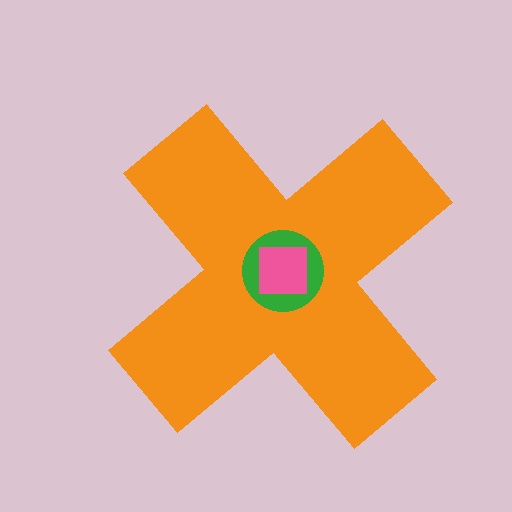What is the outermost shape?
The orange cross.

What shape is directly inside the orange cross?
The green circle.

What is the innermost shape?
The pink square.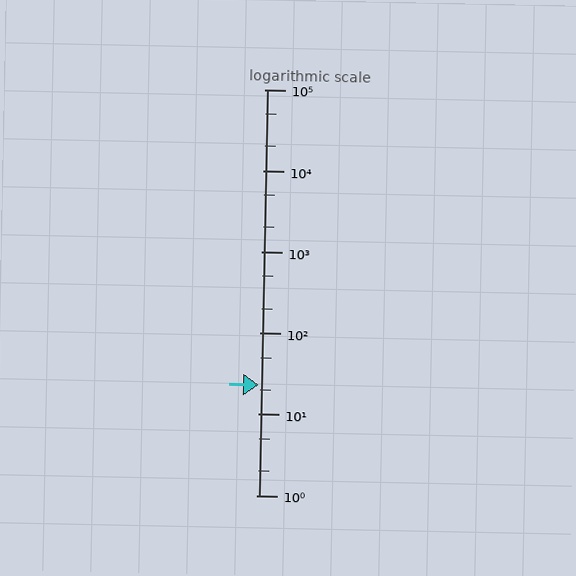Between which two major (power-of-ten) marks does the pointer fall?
The pointer is between 10 and 100.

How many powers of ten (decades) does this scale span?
The scale spans 5 decades, from 1 to 100000.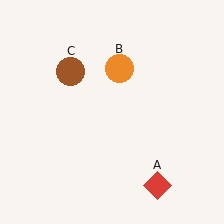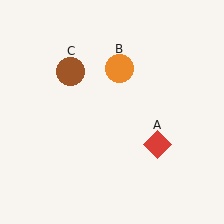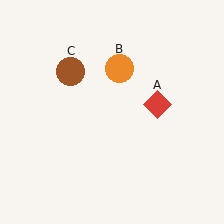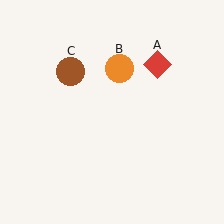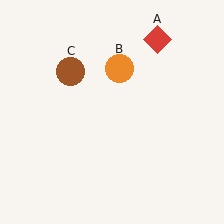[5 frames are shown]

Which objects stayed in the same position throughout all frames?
Orange circle (object B) and brown circle (object C) remained stationary.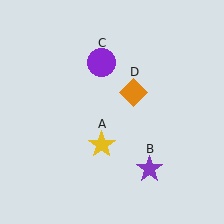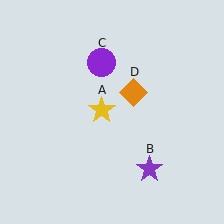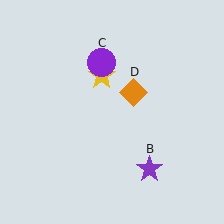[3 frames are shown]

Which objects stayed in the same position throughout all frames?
Purple star (object B) and purple circle (object C) and orange diamond (object D) remained stationary.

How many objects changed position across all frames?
1 object changed position: yellow star (object A).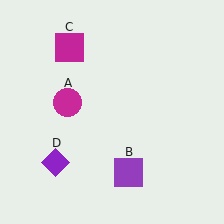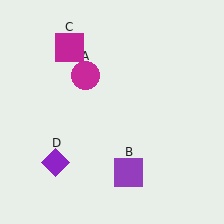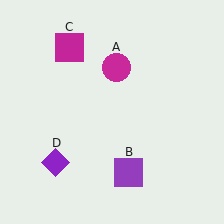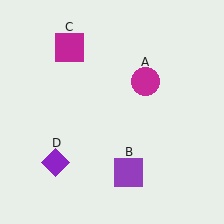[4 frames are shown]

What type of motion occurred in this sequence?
The magenta circle (object A) rotated clockwise around the center of the scene.